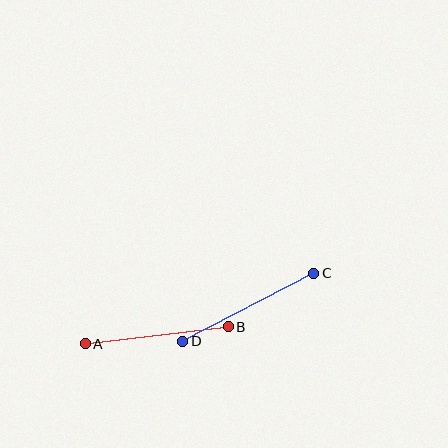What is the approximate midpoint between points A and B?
The midpoint is at approximately (157, 335) pixels.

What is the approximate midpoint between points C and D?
The midpoint is at approximately (248, 307) pixels.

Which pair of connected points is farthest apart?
Points C and D are farthest apart.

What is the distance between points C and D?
The distance is approximately 148 pixels.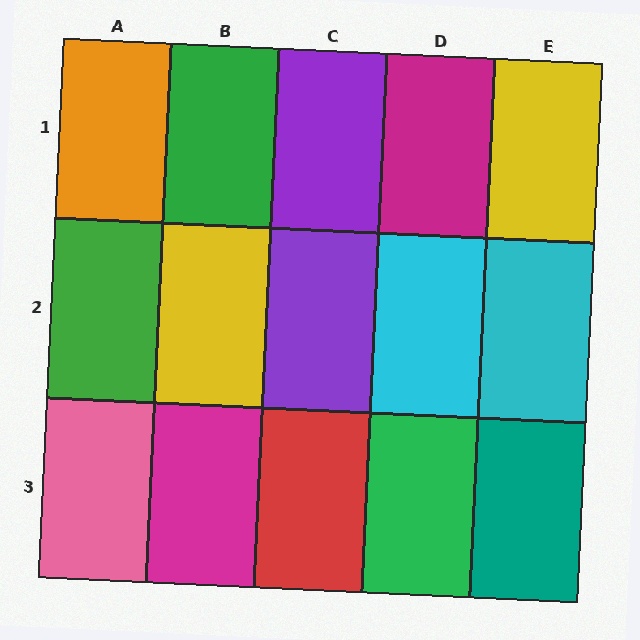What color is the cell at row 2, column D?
Cyan.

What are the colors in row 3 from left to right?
Pink, magenta, red, green, teal.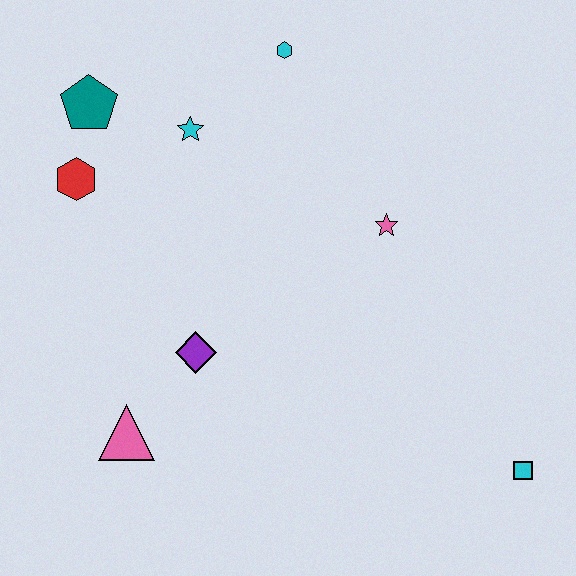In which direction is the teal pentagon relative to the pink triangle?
The teal pentagon is above the pink triangle.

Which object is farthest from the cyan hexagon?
The cyan square is farthest from the cyan hexagon.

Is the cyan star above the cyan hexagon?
No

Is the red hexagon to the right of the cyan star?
No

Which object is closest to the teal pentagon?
The red hexagon is closest to the teal pentagon.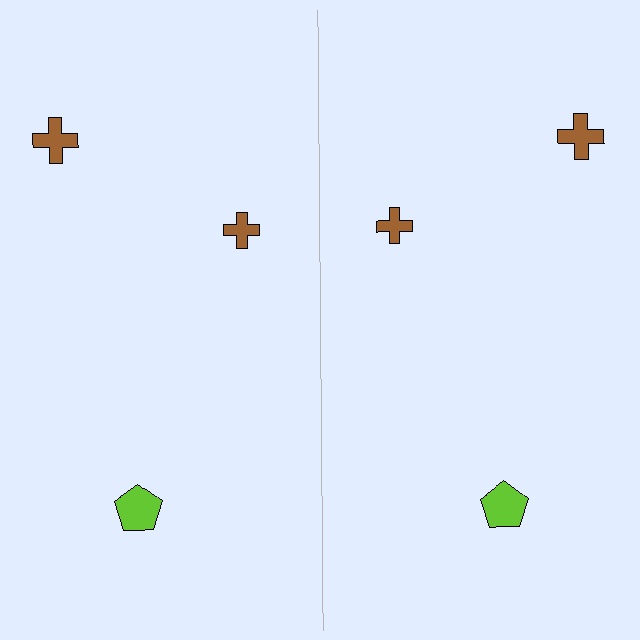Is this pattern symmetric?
Yes, this pattern has bilateral (reflection) symmetry.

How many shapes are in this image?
There are 6 shapes in this image.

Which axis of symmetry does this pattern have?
The pattern has a vertical axis of symmetry running through the center of the image.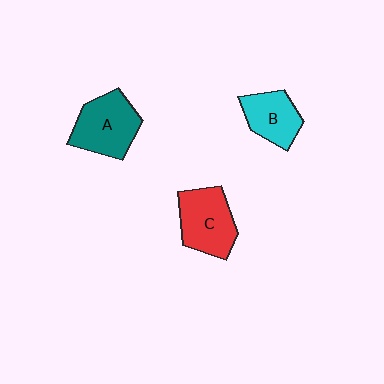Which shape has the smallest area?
Shape B (cyan).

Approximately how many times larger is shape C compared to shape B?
Approximately 1.3 times.